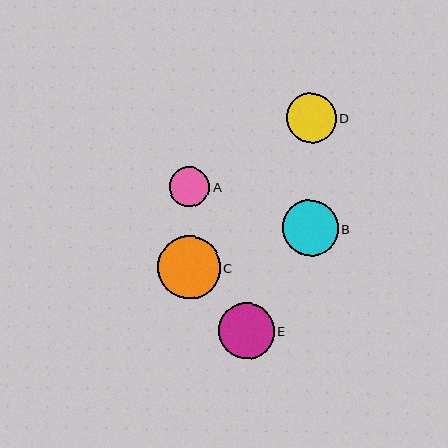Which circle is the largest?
Circle C is the largest with a size of approximately 63 pixels.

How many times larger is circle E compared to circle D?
Circle E is approximately 1.1 times the size of circle D.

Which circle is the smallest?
Circle A is the smallest with a size of approximately 40 pixels.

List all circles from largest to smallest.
From largest to smallest: C, E, B, D, A.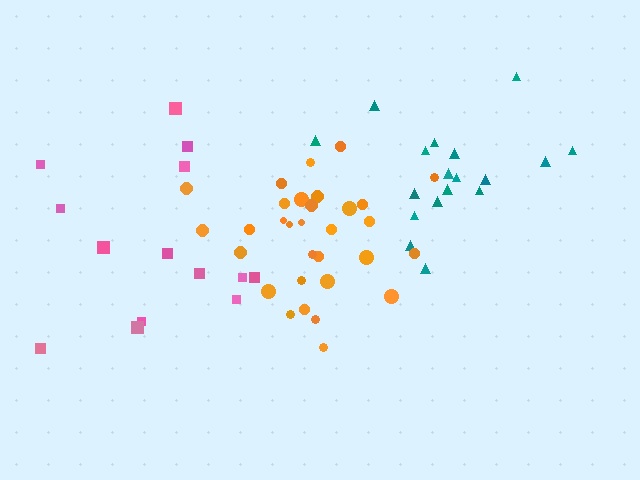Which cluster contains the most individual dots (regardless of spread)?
Orange (31).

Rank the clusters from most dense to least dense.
orange, teal, pink.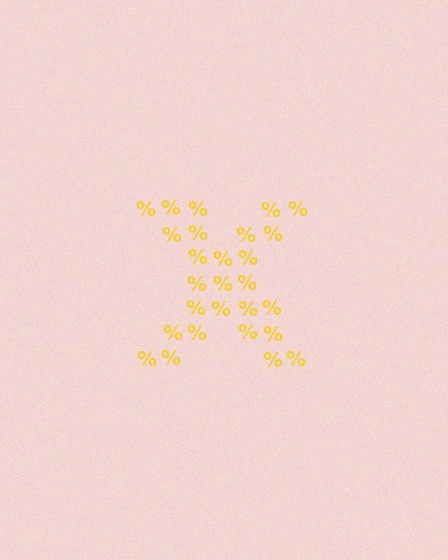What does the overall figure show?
The overall figure shows the letter X.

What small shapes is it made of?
It is made of small percent signs.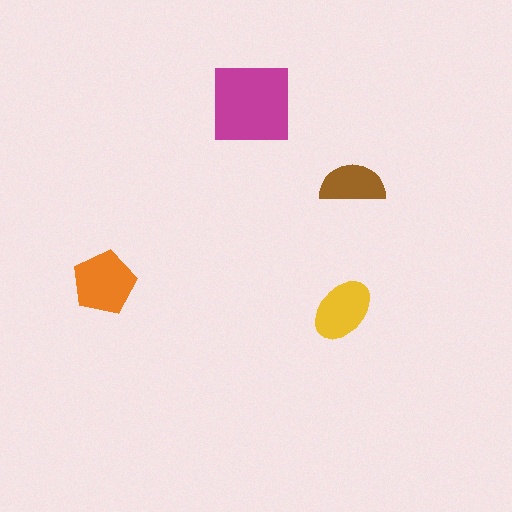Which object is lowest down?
The yellow ellipse is bottommost.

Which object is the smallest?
The brown semicircle.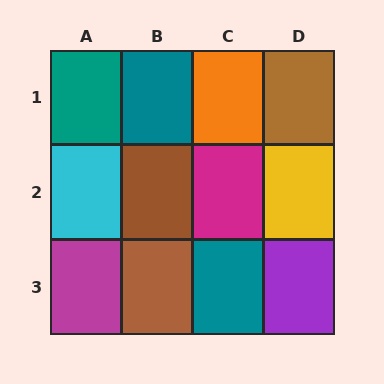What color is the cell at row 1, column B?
Teal.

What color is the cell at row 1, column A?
Teal.